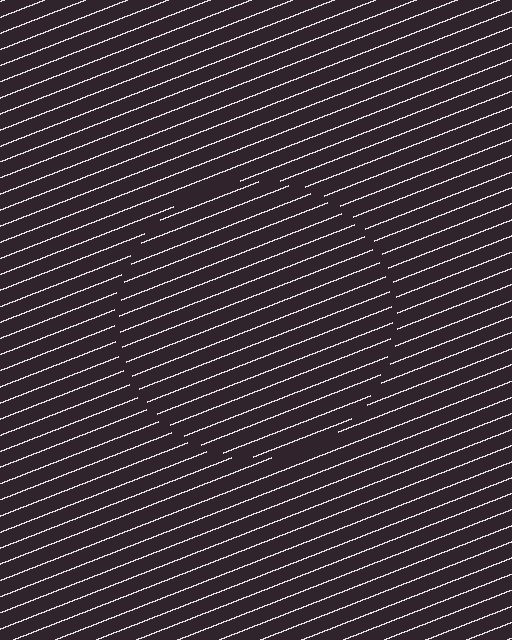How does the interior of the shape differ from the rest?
The interior of the shape contains the same grating, shifted by half a period — the contour is defined by the phase discontinuity where line-ends from the inner and outer gratings abut.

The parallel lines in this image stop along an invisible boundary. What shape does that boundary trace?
An illusory circle. The interior of the shape contains the same grating, shifted by half a period — the contour is defined by the phase discontinuity where line-ends from the inner and outer gratings abut.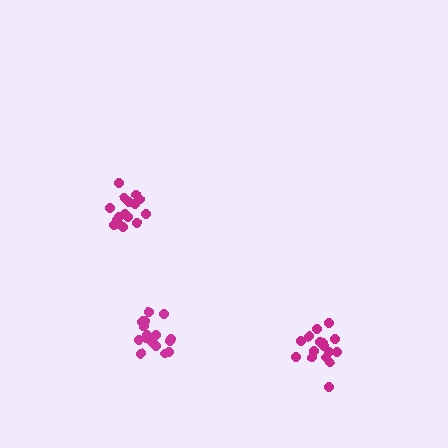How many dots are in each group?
Group 1: 16 dots, Group 2: 18 dots, Group 3: 17 dots (51 total).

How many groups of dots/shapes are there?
There are 3 groups.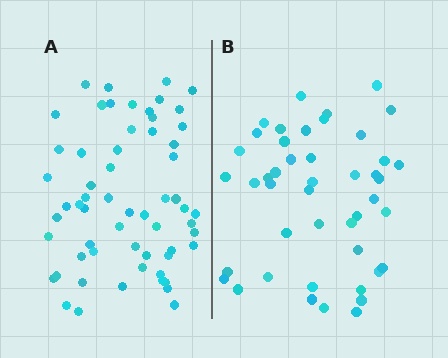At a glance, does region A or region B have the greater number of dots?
Region A (the left region) has more dots.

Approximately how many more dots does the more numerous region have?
Region A has approximately 15 more dots than region B.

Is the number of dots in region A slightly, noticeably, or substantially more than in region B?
Region A has noticeably more, but not dramatically so. The ratio is roughly 1.3 to 1.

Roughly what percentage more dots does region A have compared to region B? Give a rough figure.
About 35% more.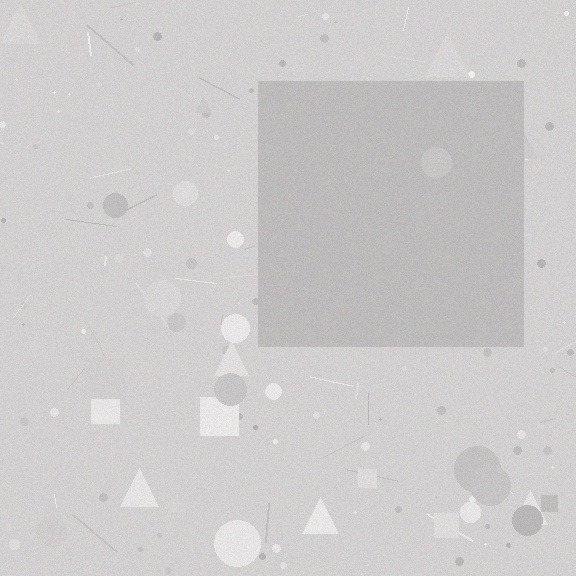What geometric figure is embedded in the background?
A square is embedded in the background.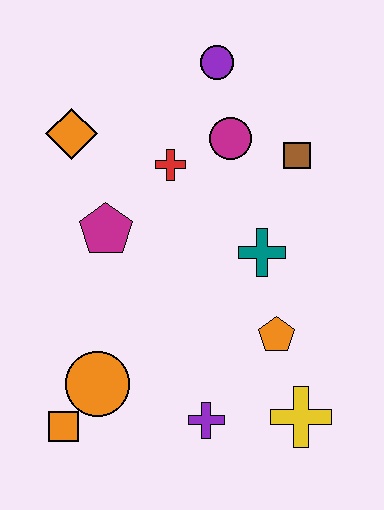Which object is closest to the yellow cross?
The orange pentagon is closest to the yellow cross.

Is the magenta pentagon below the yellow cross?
No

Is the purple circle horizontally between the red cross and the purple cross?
No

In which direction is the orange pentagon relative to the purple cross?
The orange pentagon is above the purple cross.